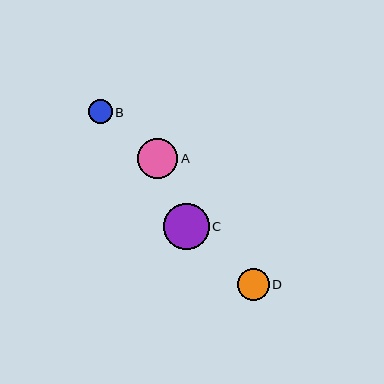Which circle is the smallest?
Circle B is the smallest with a size of approximately 24 pixels.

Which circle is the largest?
Circle C is the largest with a size of approximately 46 pixels.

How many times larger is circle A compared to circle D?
Circle A is approximately 1.3 times the size of circle D.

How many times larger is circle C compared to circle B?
Circle C is approximately 1.9 times the size of circle B.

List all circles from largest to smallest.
From largest to smallest: C, A, D, B.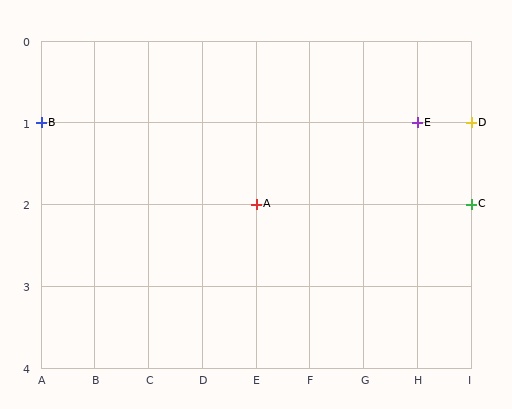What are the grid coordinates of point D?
Point D is at grid coordinates (I, 1).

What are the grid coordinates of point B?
Point B is at grid coordinates (A, 1).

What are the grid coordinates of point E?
Point E is at grid coordinates (H, 1).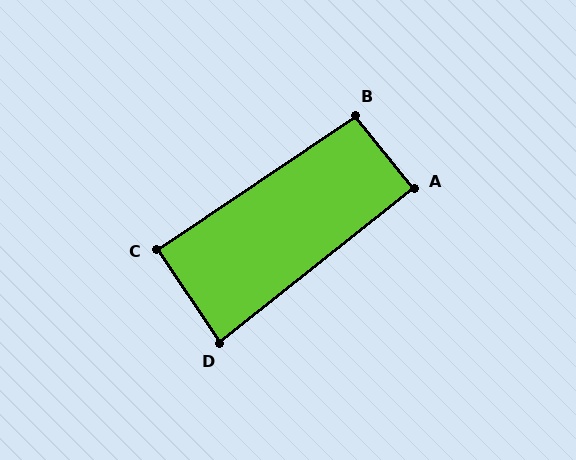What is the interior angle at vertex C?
Approximately 90 degrees (approximately right).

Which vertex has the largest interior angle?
B, at approximately 95 degrees.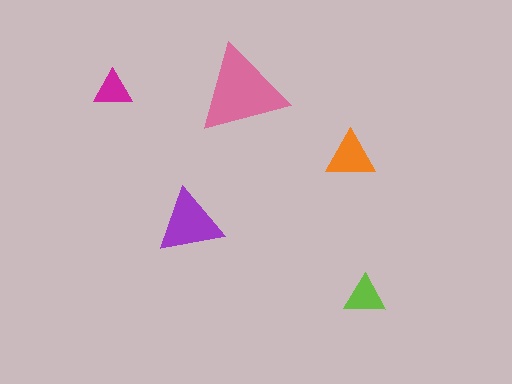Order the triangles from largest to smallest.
the pink one, the purple one, the orange one, the lime one, the magenta one.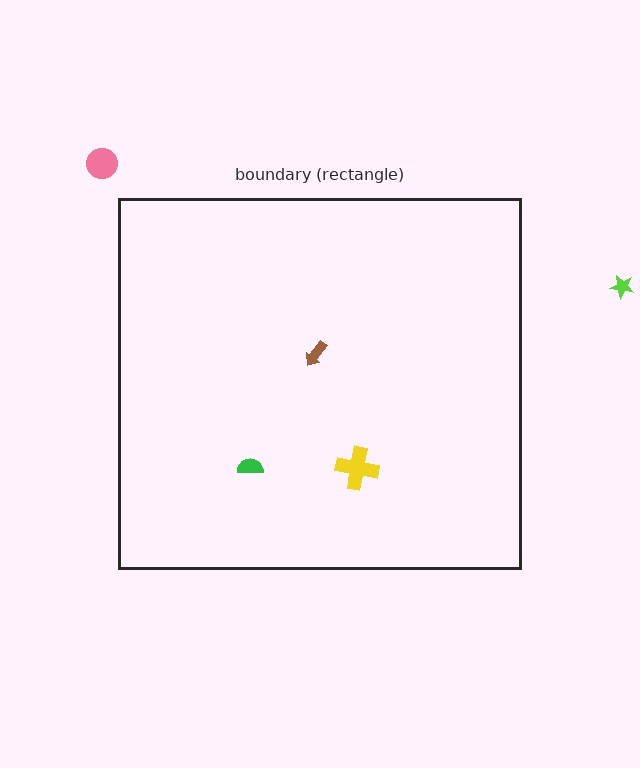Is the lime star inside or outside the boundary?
Outside.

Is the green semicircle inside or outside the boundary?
Inside.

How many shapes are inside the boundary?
3 inside, 2 outside.